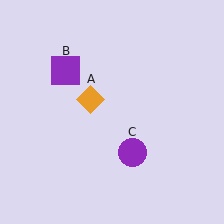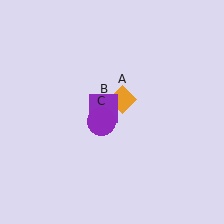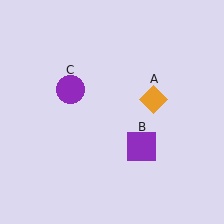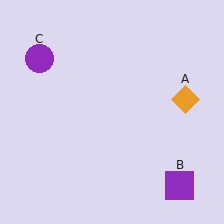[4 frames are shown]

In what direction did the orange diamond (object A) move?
The orange diamond (object A) moved right.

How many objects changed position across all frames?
3 objects changed position: orange diamond (object A), purple square (object B), purple circle (object C).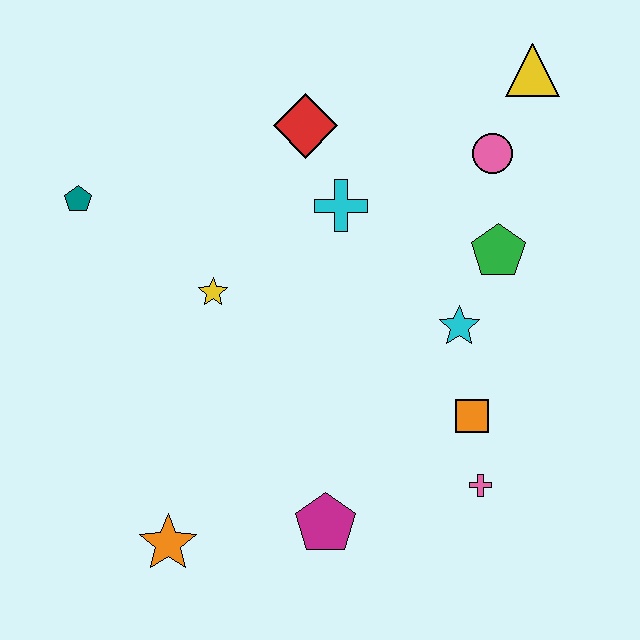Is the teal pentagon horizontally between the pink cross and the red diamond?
No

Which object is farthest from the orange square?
The teal pentagon is farthest from the orange square.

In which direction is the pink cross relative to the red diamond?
The pink cross is below the red diamond.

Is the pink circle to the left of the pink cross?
No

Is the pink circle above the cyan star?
Yes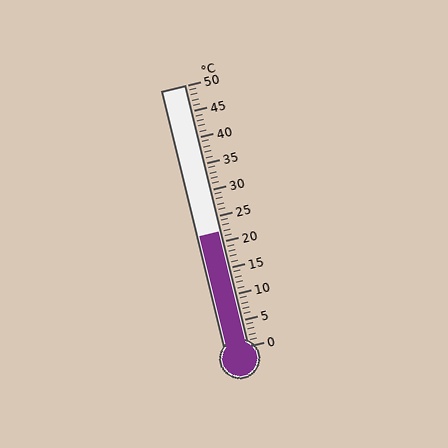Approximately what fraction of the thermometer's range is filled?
The thermometer is filled to approximately 45% of its range.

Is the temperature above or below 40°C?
The temperature is below 40°C.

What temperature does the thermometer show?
The thermometer shows approximately 22°C.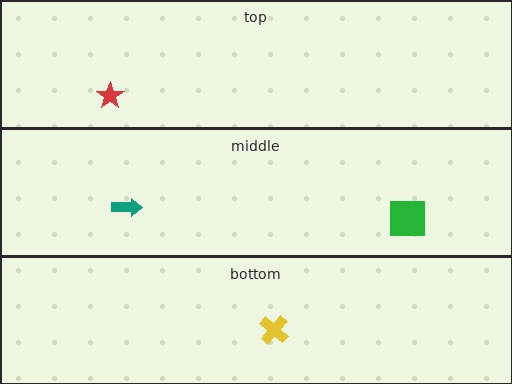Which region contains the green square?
The middle region.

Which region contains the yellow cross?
The bottom region.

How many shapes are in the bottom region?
1.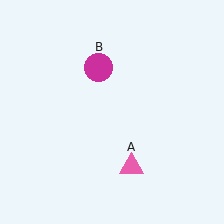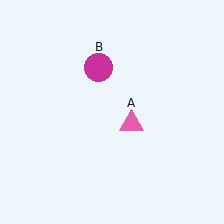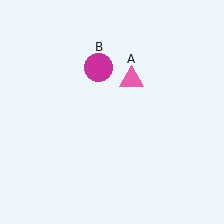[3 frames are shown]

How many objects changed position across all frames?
1 object changed position: pink triangle (object A).